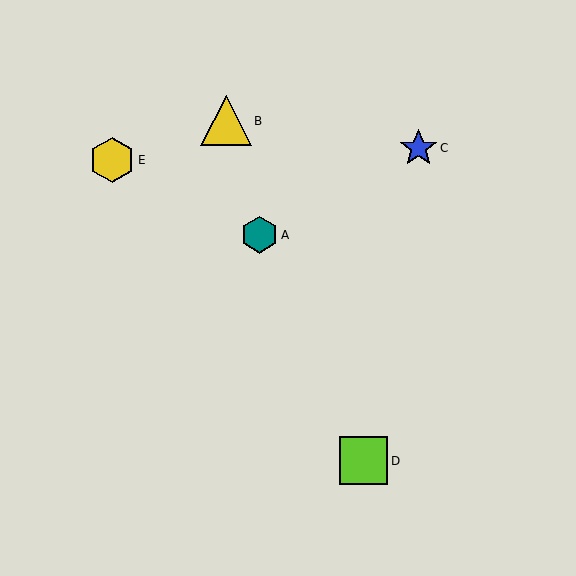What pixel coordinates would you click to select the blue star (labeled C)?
Click at (418, 148) to select the blue star C.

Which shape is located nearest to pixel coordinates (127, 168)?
The yellow hexagon (labeled E) at (112, 160) is nearest to that location.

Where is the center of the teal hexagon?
The center of the teal hexagon is at (260, 235).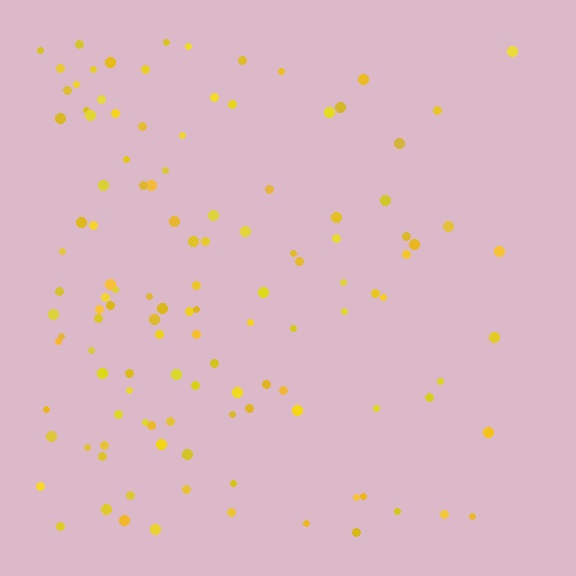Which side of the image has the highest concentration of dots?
The left.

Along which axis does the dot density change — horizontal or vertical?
Horizontal.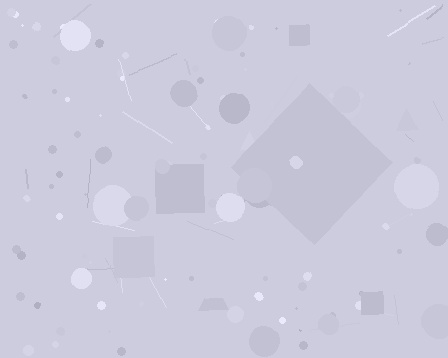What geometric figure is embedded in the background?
A diamond is embedded in the background.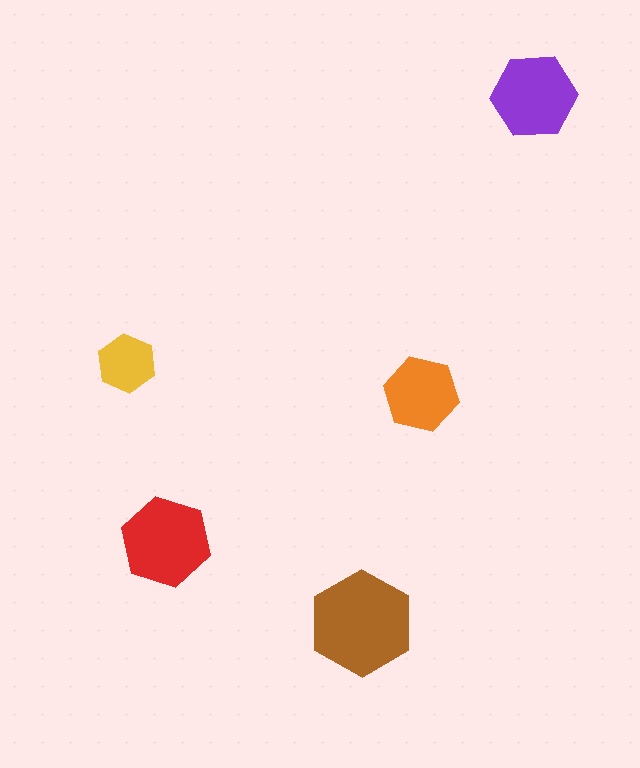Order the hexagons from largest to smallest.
the brown one, the red one, the purple one, the orange one, the yellow one.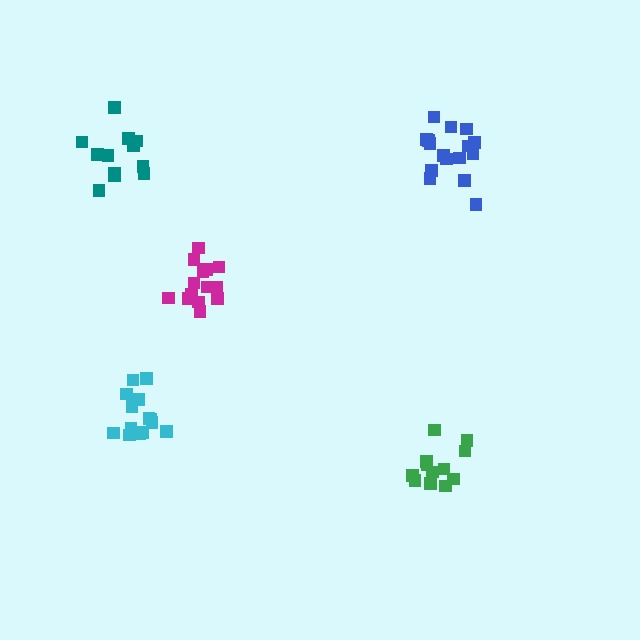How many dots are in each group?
Group 1: 14 dots, Group 2: 12 dots, Group 3: 16 dots, Group 4: 14 dots, Group 5: 12 dots (68 total).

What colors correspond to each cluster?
The clusters are colored: magenta, green, blue, cyan, teal.